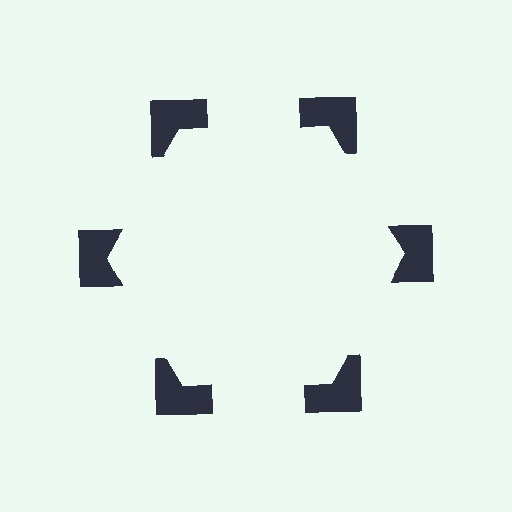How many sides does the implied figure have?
6 sides.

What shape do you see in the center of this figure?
An illusory hexagon — its edges are inferred from the aligned wedge cuts in the notched squares, not physically drawn.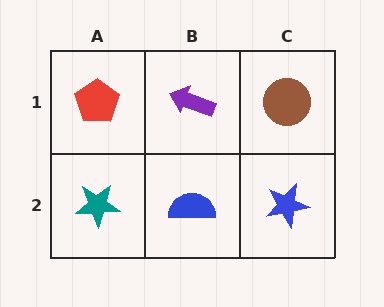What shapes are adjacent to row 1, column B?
A blue semicircle (row 2, column B), a red pentagon (row 1, column A), a brown circle (row 1, column C).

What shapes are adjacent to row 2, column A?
A red pentagon (row 1, column A), a blue semicircle (row 2, column B).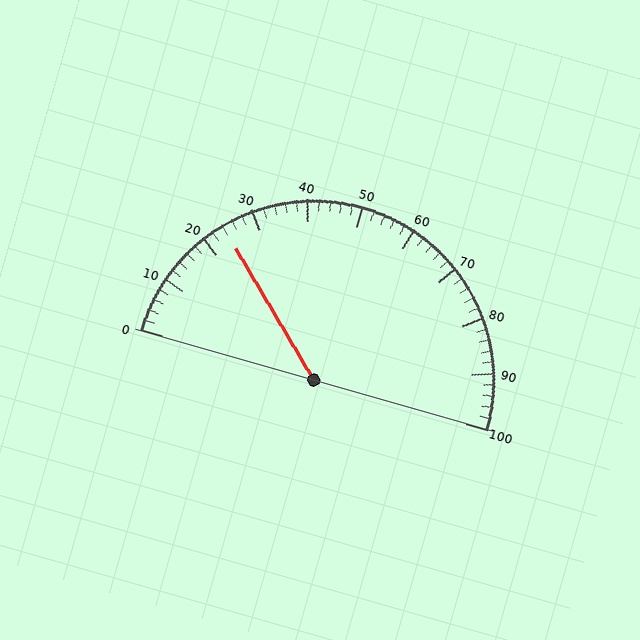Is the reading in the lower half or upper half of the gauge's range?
The reading is in the lower half of the range (0 to 100).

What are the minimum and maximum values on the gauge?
The gauge ranges from 0 to 100.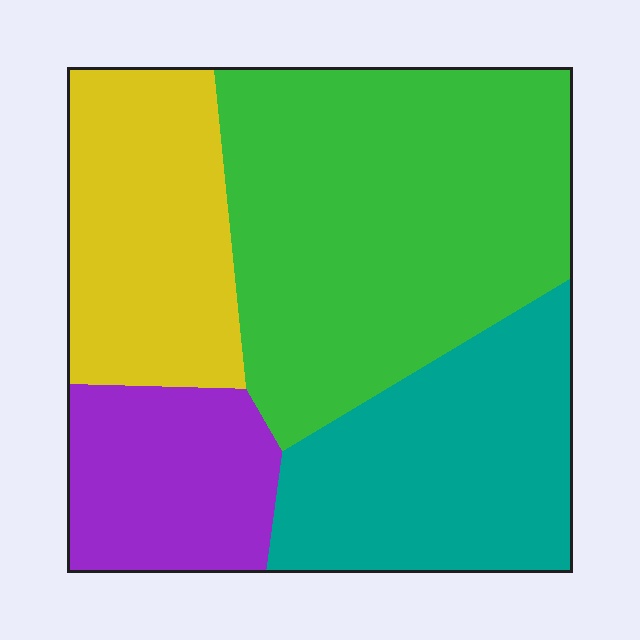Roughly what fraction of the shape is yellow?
Yellow takes up between a sixth and a third of the shape.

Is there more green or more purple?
Green.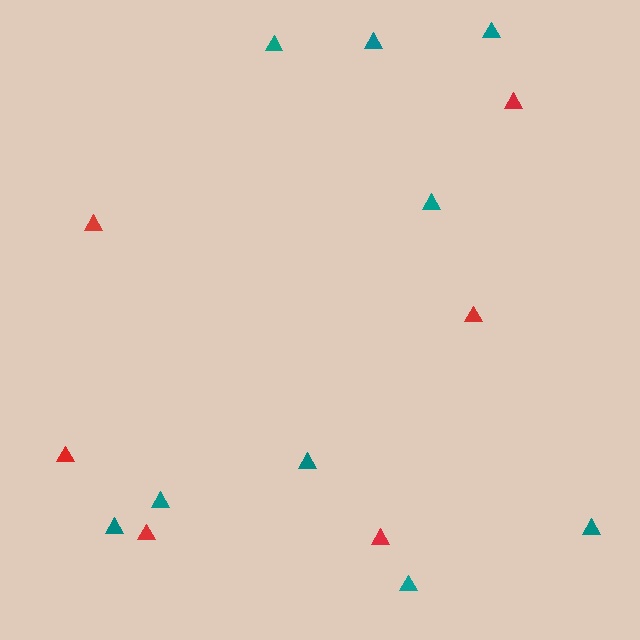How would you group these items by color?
There are 2 groups: one group of teal triangles (9) and one group of red triangles (6).